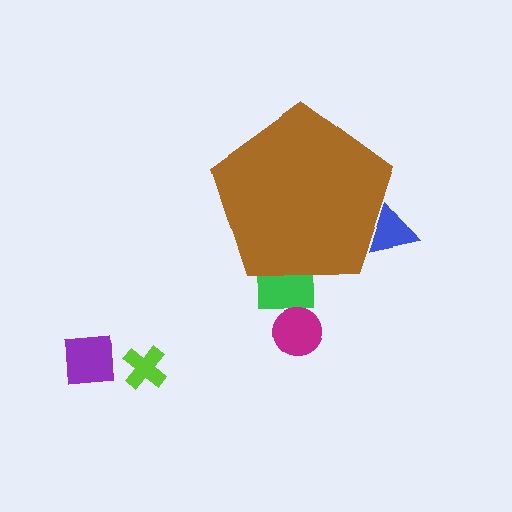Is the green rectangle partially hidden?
Yes, the green rectangle is partially hidden behind the brown pentagon.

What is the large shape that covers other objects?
A brown pentagon.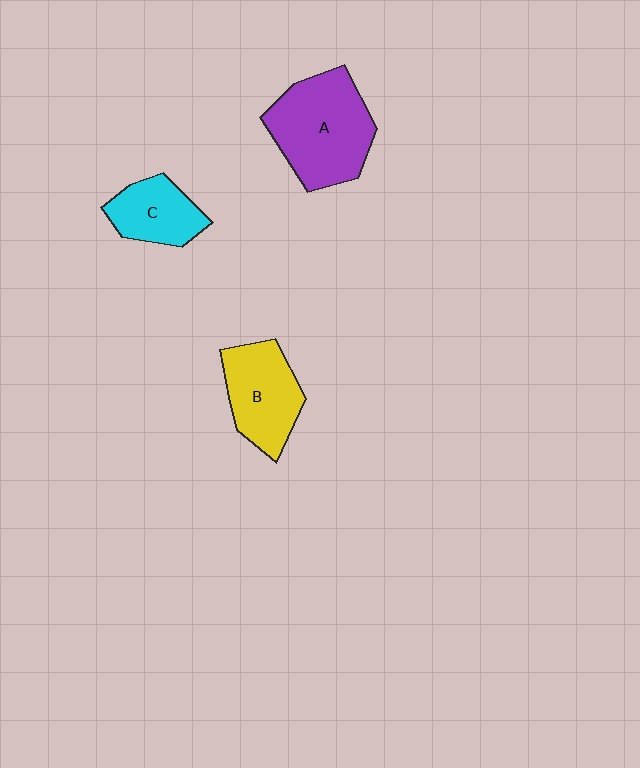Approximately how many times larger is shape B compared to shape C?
Approximately 1.3 times.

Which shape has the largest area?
Shape A (purple).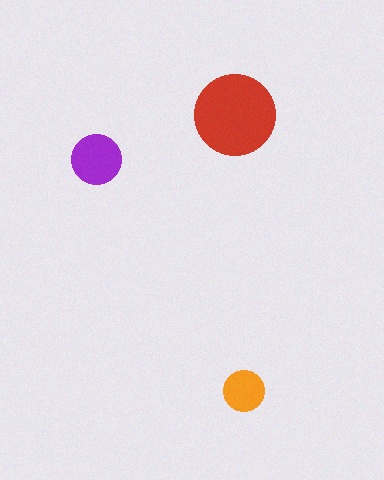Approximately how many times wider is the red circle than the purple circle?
About 1.5 times wider.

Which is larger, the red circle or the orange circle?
The red one.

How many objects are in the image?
There are 3 objects in the image.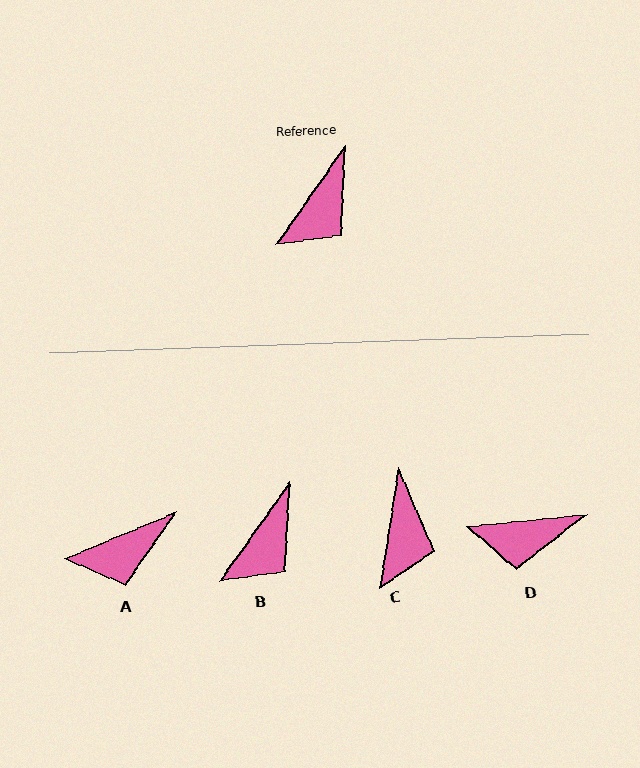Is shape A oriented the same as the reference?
No, it is off by about 32 degrees.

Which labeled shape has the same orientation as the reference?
B.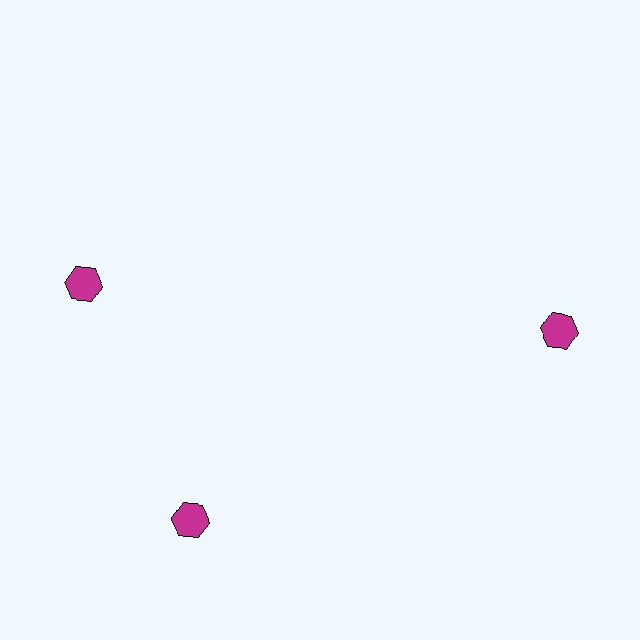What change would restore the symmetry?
The symmetry would be restored by rotating it back into even spacing with its neighbors so that all 3 hexagons sit at equal angles and equal distance from the center.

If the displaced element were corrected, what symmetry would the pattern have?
It would have 3-fold rotational symmetry — the pattern would map onto itself every 120 degrees.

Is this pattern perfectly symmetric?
No. The 3 magenta hexagons are arranged in a ring, but one element near the 11 o'clock position is rotated out of alignment along the ring, breaking the 3-fold rotational symmetry.